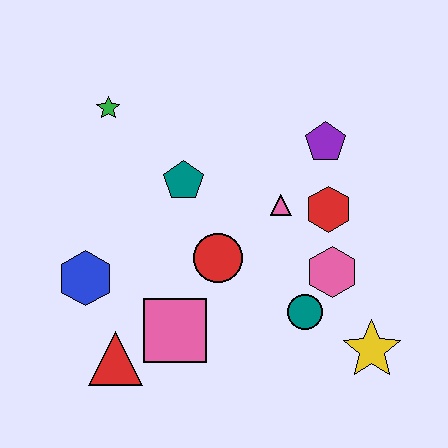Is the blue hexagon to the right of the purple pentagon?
No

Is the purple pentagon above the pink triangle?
Yes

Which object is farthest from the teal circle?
The green star is farthest from the teal circle.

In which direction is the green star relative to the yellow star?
The green star is to the left of the yellow star.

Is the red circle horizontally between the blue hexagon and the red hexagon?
Yes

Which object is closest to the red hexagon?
The pink triangle is closest to the red hexagon.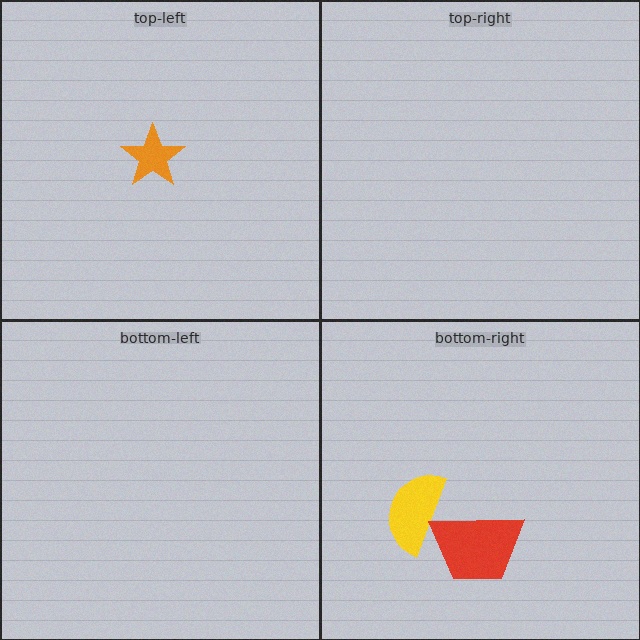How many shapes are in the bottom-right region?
2.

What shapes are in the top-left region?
The orange star.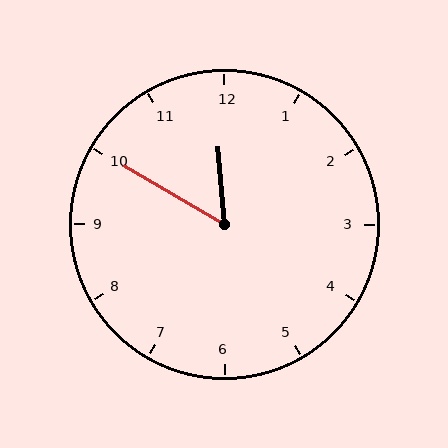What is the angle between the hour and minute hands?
Approximately 55 degrees.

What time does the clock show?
11:50.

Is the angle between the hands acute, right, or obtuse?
It is acute.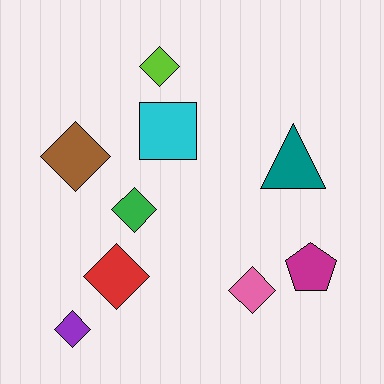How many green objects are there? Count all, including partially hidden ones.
There is 1 green object.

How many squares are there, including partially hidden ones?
There is 1 square.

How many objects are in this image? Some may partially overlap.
There are 9 objects.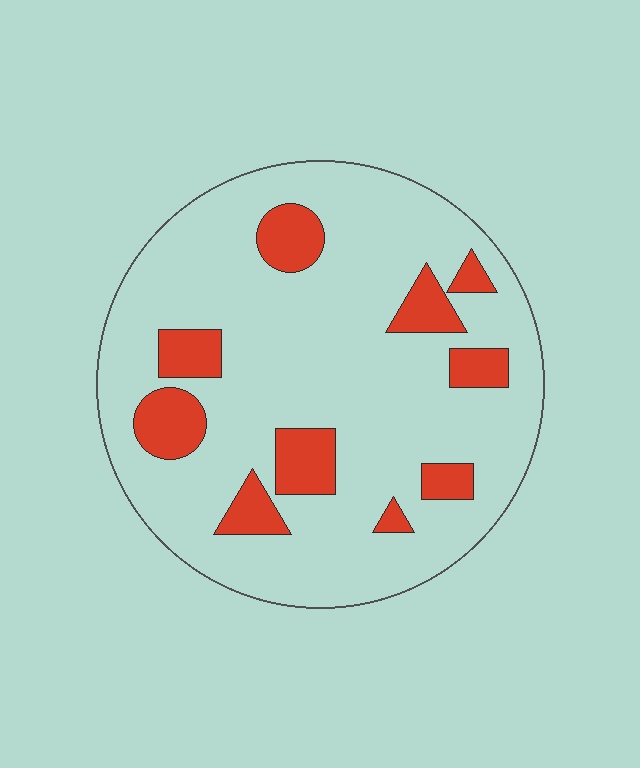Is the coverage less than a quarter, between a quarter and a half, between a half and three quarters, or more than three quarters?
Less than a quarter.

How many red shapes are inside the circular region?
10.